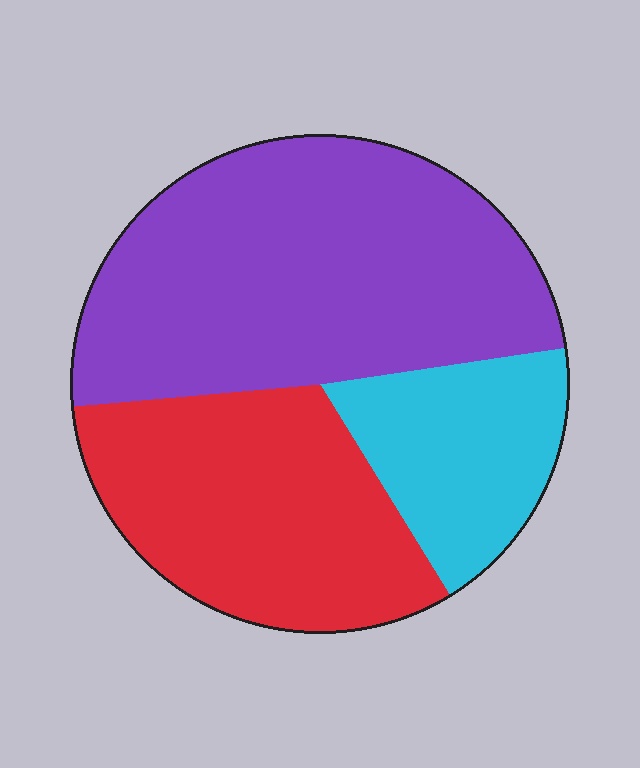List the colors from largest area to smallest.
From largest to smallest: purple, red, cyan.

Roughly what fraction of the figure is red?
Red takes up about one third (1/3) of the figure.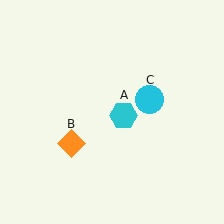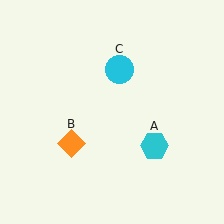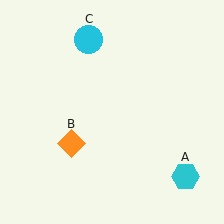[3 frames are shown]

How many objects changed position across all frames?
2 objects changed position: cyan hexagon (object A), cyan circle (object C).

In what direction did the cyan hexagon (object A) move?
The cyan hexagon (object A) moved down and to the right.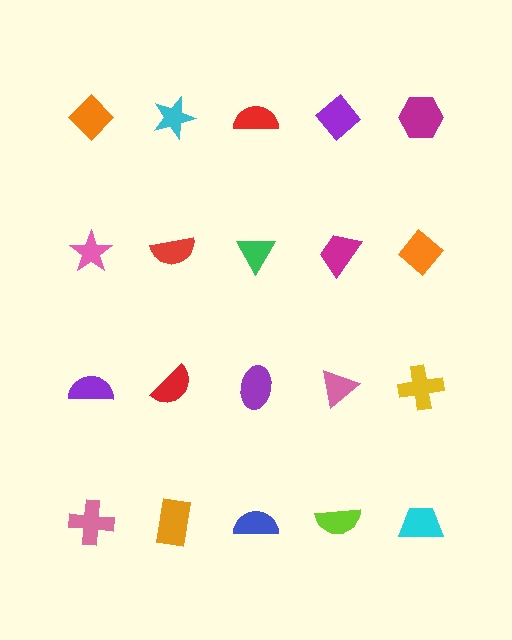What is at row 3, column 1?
A purple semicircle.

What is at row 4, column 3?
A blue semicircle.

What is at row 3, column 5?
A yellow cross.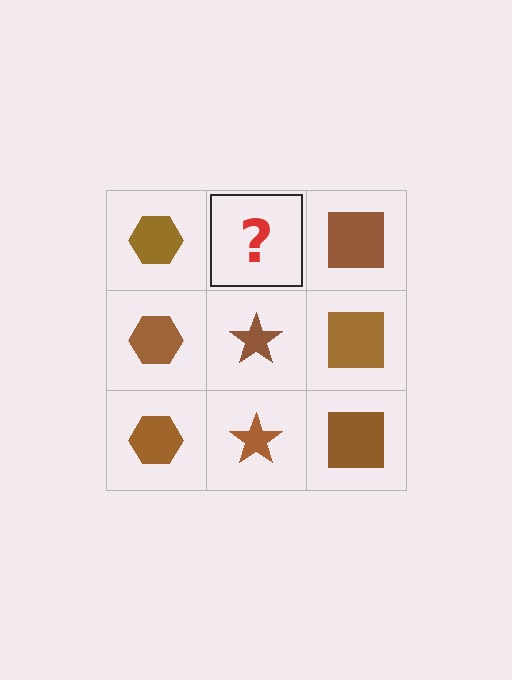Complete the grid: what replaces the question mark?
The question mark should be replaced with a brown star.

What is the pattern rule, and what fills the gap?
The rule is that each column has a consistent shape. The gap should be filled with a brown star.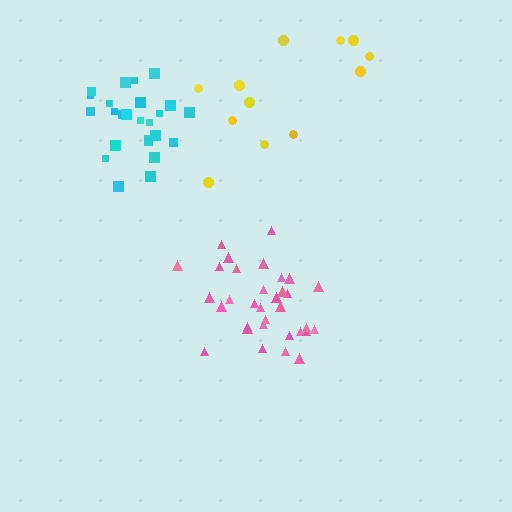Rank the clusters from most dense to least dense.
cyan, pink, yellow.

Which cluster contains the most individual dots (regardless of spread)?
Pink (33).